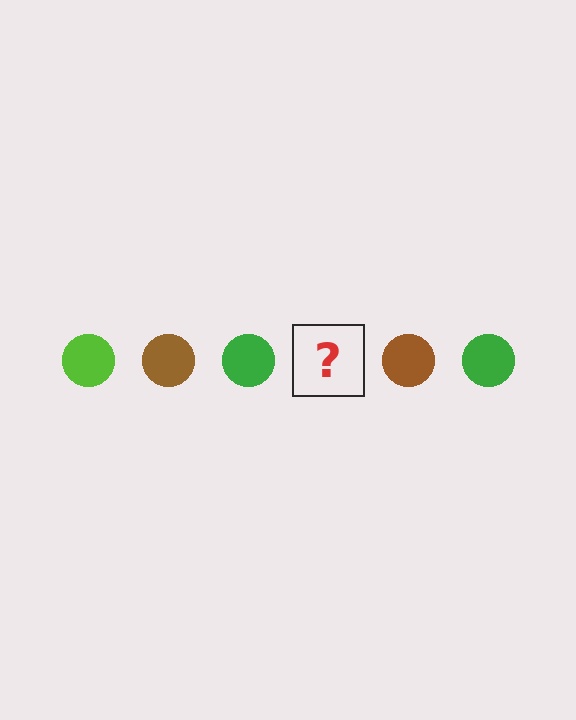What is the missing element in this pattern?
The missing element is a lime circle.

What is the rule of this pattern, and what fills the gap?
The rule is that the pattern cycles through lime, brown, green circles. The gap should be filled with a lime circle.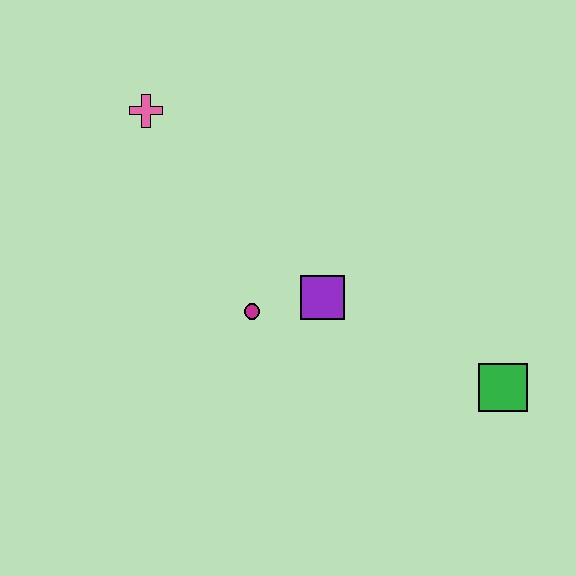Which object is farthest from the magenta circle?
The green square is farthest from the magenta circle.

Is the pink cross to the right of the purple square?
No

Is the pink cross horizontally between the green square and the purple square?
No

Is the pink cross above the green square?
Yes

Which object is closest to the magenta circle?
The purple square is closest to the magenta circle.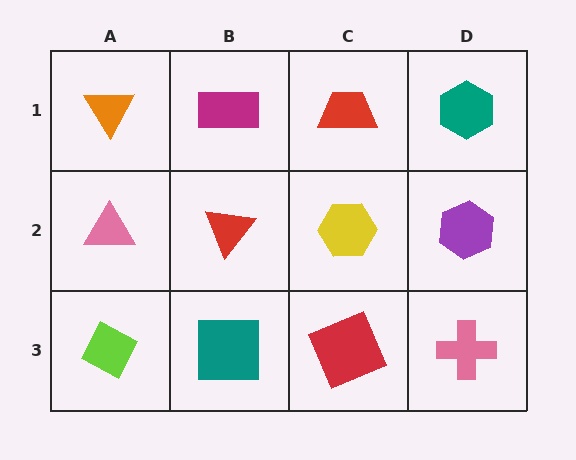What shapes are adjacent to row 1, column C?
A yellow hexagon (row 2, column C), a magenta rectangle (row 1, column B), a teal hexagon (row 1, column D).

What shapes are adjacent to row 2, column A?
An orange triangle (row 1, column A), a lime diamond (row 3, column A), a red triangle (row 2, column B).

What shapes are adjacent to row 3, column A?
A pink triangle (row 2, column A), a teal square (row 3, column B).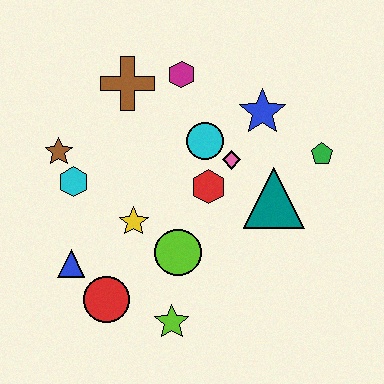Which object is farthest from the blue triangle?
The green pentagon is farthest from the blue triangle.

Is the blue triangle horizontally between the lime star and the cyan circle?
No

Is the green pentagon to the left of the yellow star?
No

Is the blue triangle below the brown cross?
Yes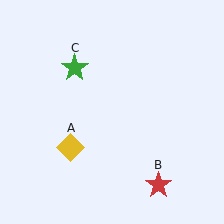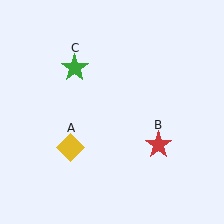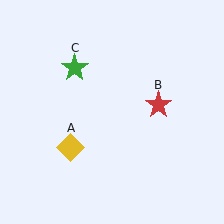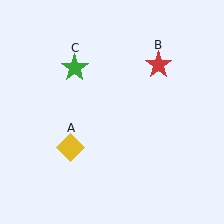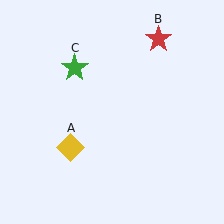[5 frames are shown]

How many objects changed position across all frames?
1 object changed position: red star (object B).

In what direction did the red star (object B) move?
The red star (object B) moved up.